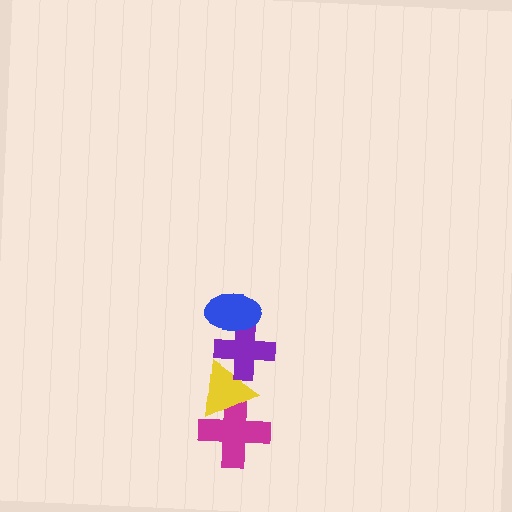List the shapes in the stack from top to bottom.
From top to bottom: the blue ellipse, the purple cross, the yellow triangle, the magenta cross.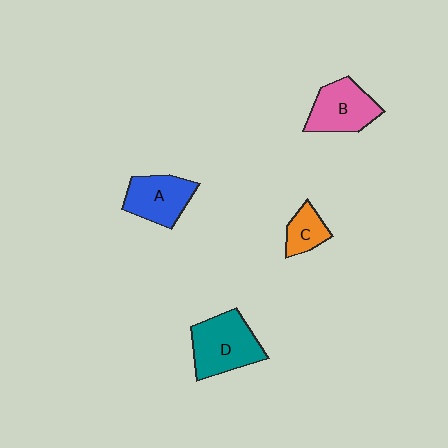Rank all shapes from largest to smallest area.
From largest to smallest: D (teal), B (pink), A (blue), C (orange).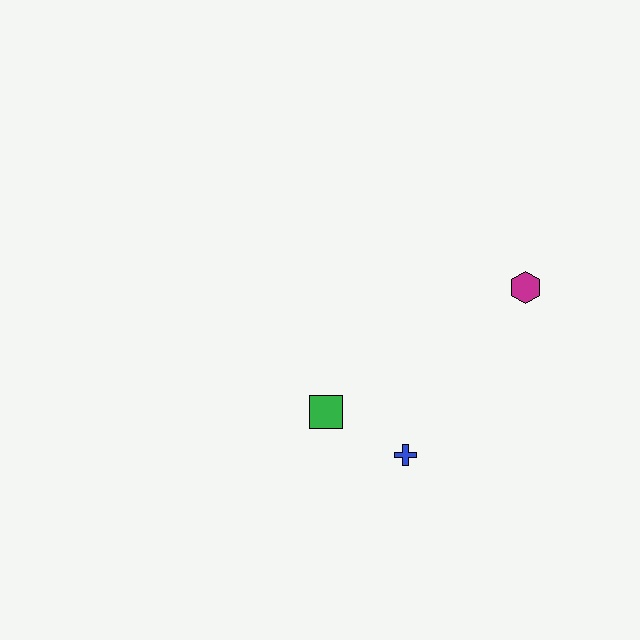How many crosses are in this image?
There is 1 cross.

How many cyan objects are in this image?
There are no cyan objects.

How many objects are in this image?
There are 3 objects.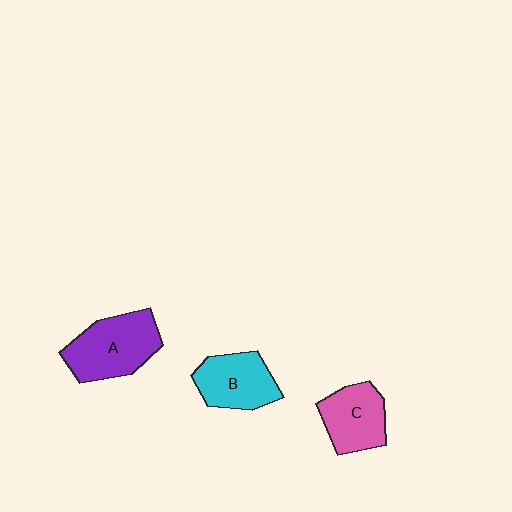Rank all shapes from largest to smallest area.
From largest to smallest: A (purple), B (cyan), C (pink).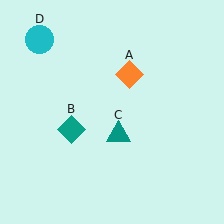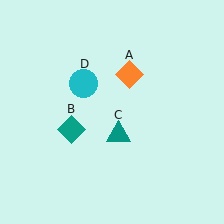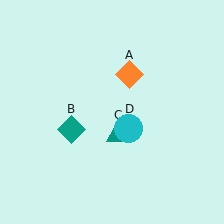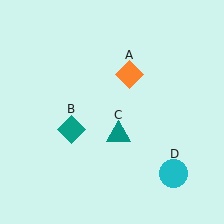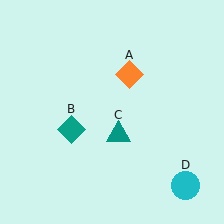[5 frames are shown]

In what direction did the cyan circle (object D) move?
The cyan circle (object D) moved down and to the right.